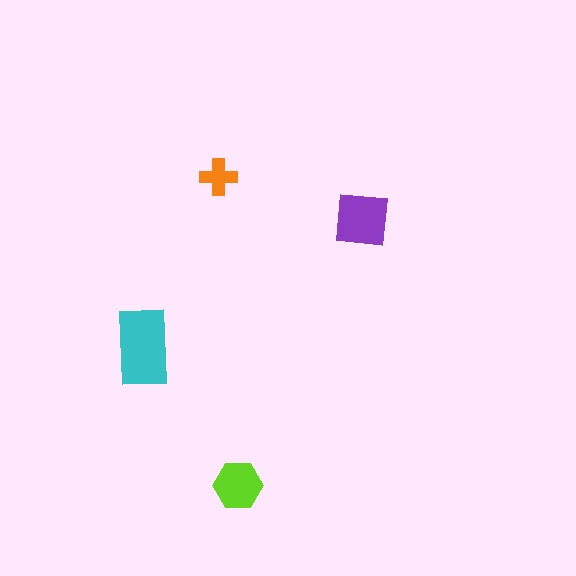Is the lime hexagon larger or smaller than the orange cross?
Larger.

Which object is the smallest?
The orange cross.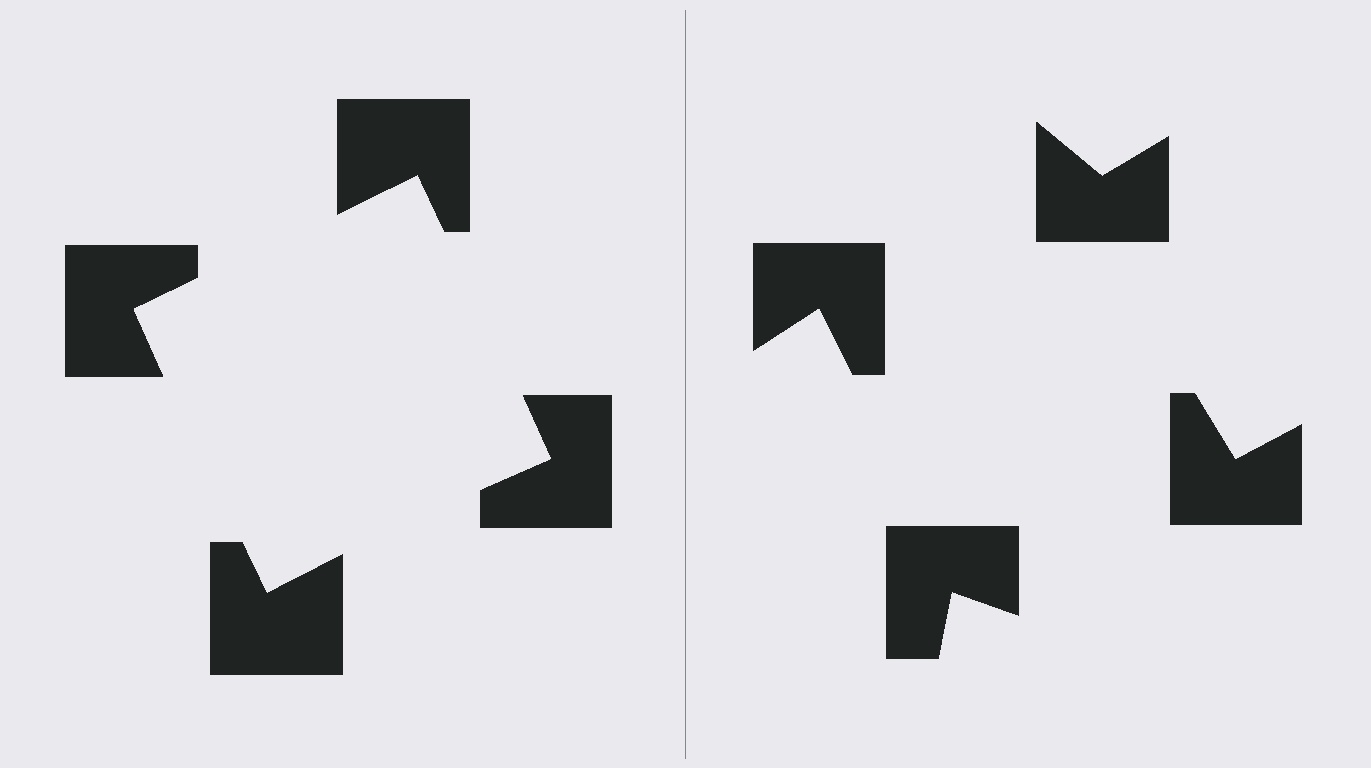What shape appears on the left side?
An illusory square.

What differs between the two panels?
The notched squares are positioned identically on both sides; only the wedge orientations differ. On the left they align to a square; on the right they are misaligned.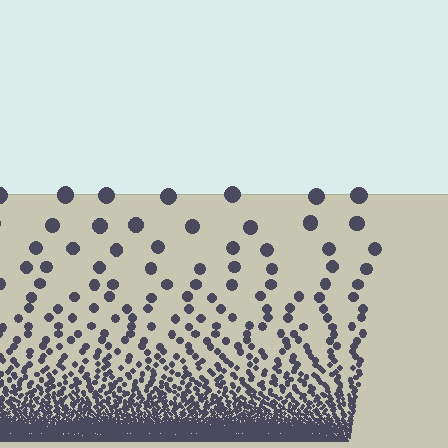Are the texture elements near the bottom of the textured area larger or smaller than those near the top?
Smaller. The gradient is inverted — elements near the bottom are smaller and denser.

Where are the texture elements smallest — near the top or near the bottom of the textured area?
Near the bottom.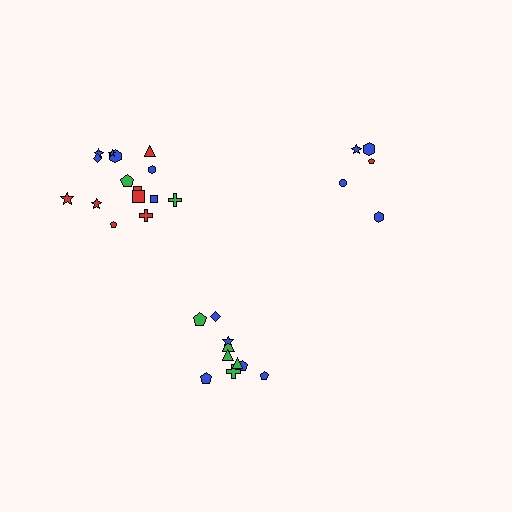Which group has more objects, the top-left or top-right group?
The top-left group.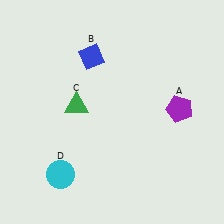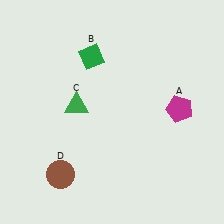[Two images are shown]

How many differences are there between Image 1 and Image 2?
There are 3 differences between the two images.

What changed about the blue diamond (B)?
In Image 1, B is blue. In Image 2, it changed to green.